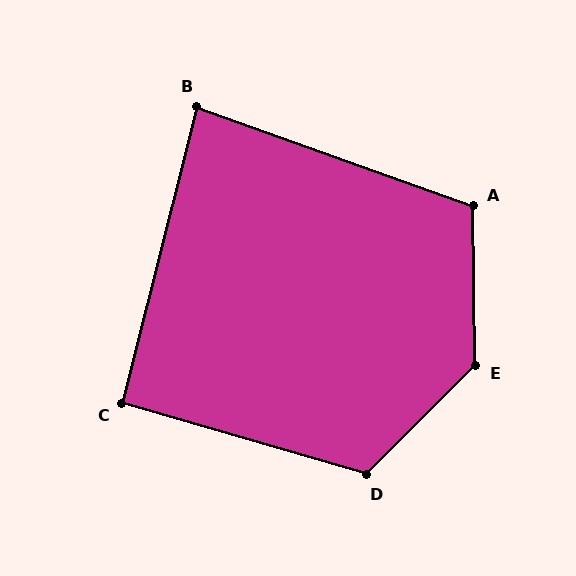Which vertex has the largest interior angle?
E, at approximately 134 degrees.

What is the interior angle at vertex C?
Approximately 92 degrees (approximately right).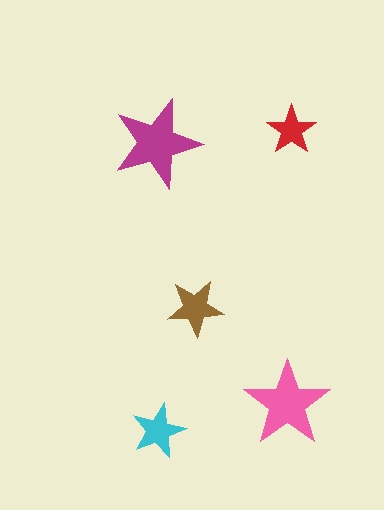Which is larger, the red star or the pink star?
The pink one.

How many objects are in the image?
There are 5 objects in the image.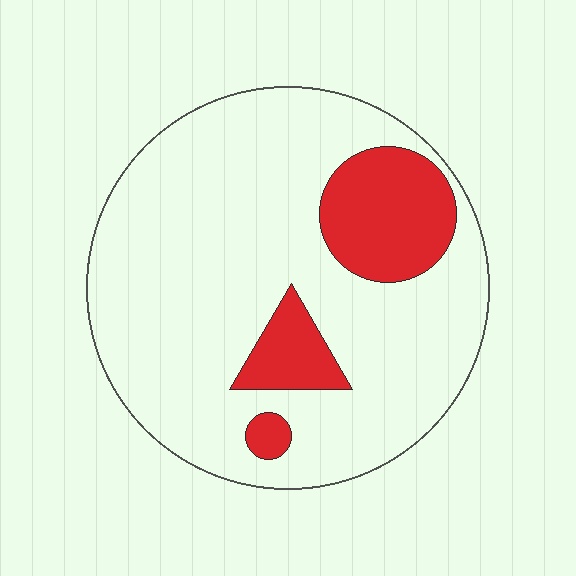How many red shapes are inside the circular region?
3.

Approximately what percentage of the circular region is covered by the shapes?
Approximately 20%.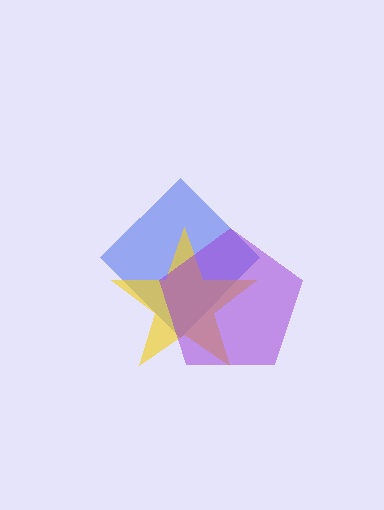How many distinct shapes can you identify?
There are 3 distinct shapes: a blue diamond, a yellow star, a purple pentagon.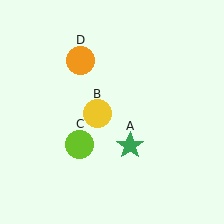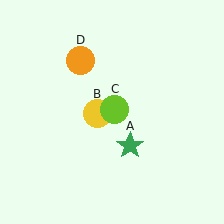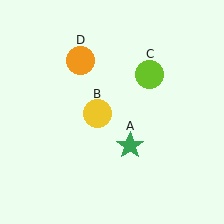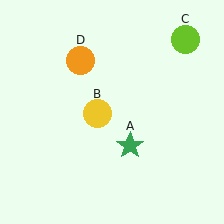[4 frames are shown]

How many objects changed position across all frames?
1 object changed position: lime circle (object C).